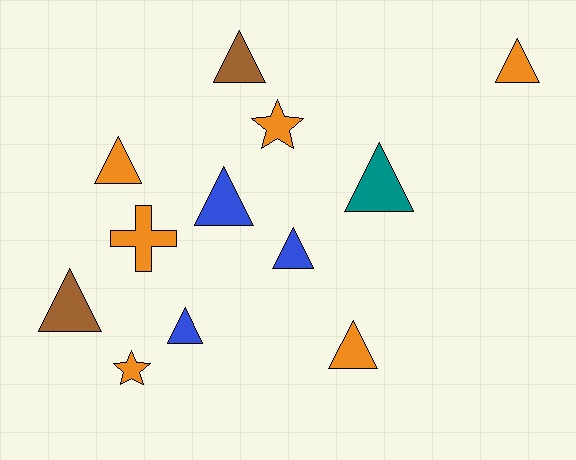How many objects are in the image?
There are 12 objects.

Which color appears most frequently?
Orange, with 6 objects.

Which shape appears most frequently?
Triangle, with 9 objects.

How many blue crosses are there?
There are no blue crosses.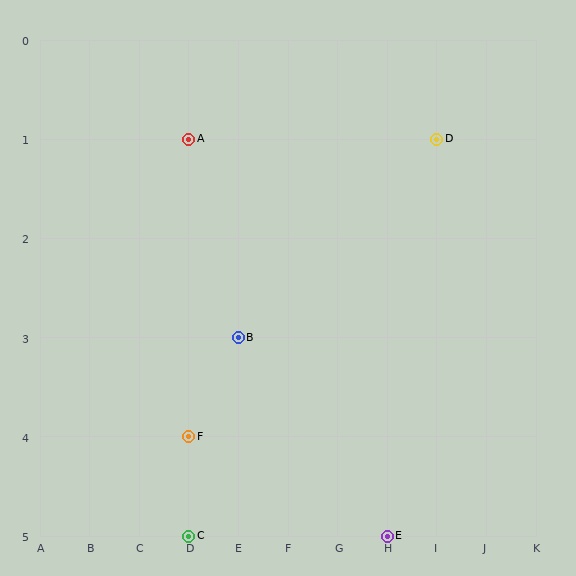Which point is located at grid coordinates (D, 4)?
Point F is at (D, 4).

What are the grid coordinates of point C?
Point C is at grid coordinates (D, 5).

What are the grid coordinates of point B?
Point B is at grid coordinates (E, 3).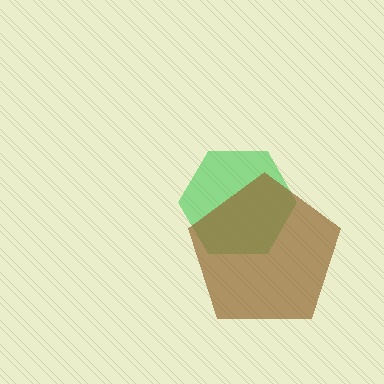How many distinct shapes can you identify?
There are 2 distinct shapes: a green hexagon, a brown pentagon.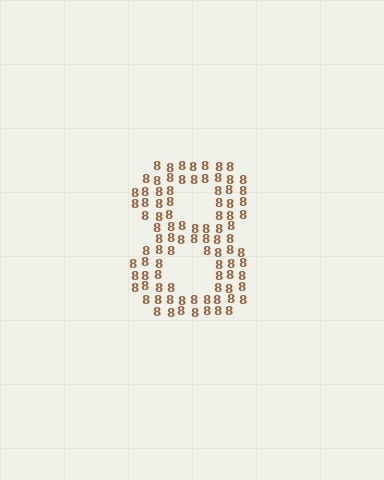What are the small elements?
The small elements are digit 8's.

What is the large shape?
The large shape is the digit 8.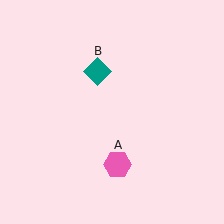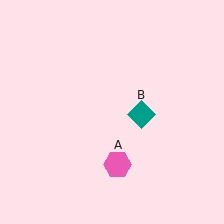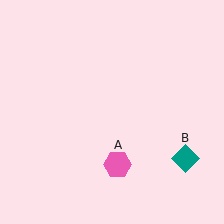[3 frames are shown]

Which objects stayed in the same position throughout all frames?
Pink hexagon (object A) remained stationary.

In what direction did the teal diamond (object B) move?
The teal diamond (object B) moved down and to the right.